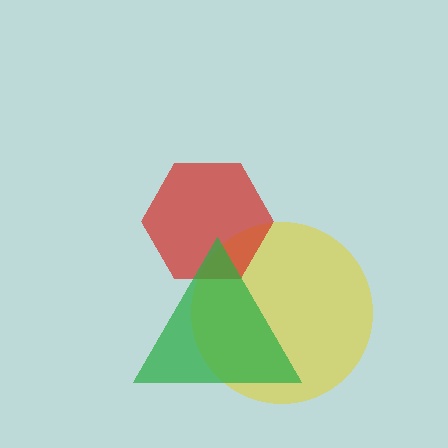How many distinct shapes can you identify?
There are 3 distinct shapes: a yellow circle, a red hexagon, a green triangle.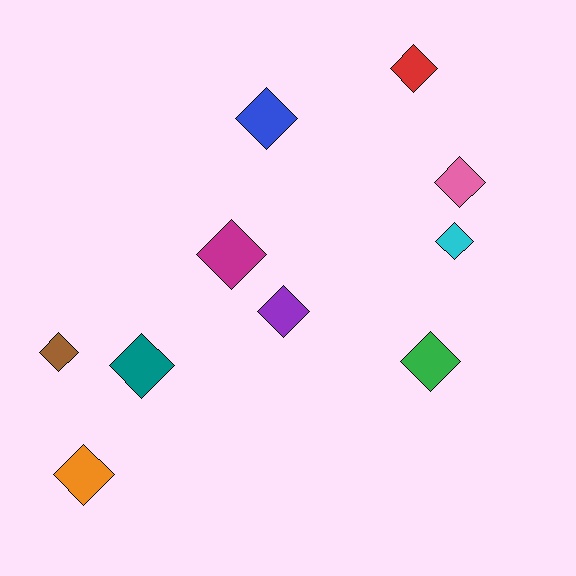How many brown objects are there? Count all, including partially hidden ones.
There is 1 brown object.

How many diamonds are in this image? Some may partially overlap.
There are 10 diamonds.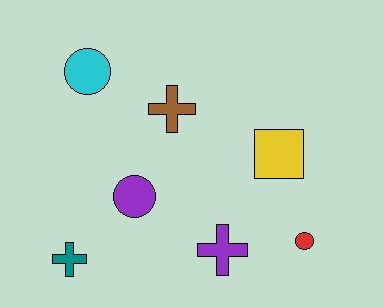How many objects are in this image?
There are 7 objects.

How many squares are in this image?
There is 1 square.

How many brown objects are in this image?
There is 1 brown object.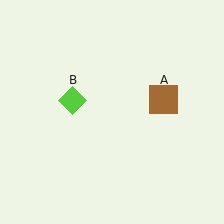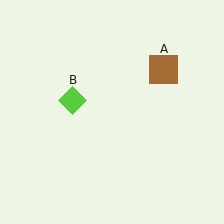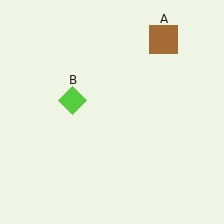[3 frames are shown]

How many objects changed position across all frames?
1 object changed position: brown square (object A).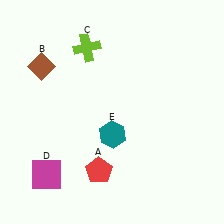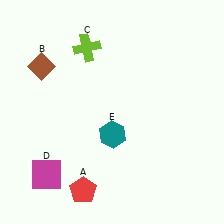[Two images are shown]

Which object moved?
The red pentagon (A) moved down.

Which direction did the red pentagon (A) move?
The red pentagon (A) moved down.